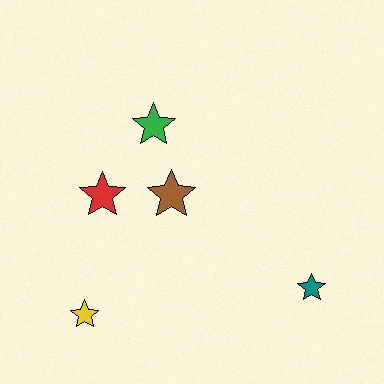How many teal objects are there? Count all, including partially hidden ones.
There is 1 teal object.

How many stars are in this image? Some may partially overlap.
There are 5 stars.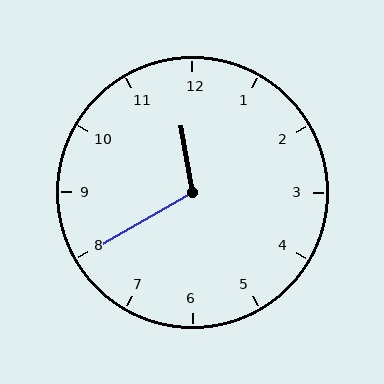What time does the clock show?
11:40.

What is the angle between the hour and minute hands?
Approximately 110 degrees.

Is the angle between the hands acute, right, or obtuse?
It is obtuse.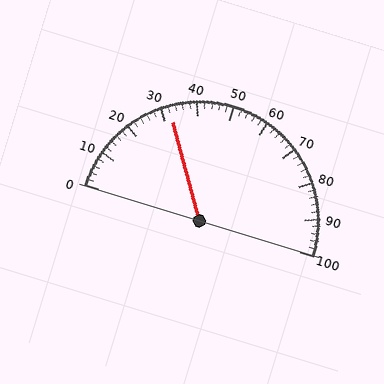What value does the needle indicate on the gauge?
The needle indicates approximately 32.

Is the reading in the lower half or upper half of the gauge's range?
The reading is in the lower half of the range (0 to 100).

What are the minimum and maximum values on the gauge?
The gauge ranges from 0 to 100.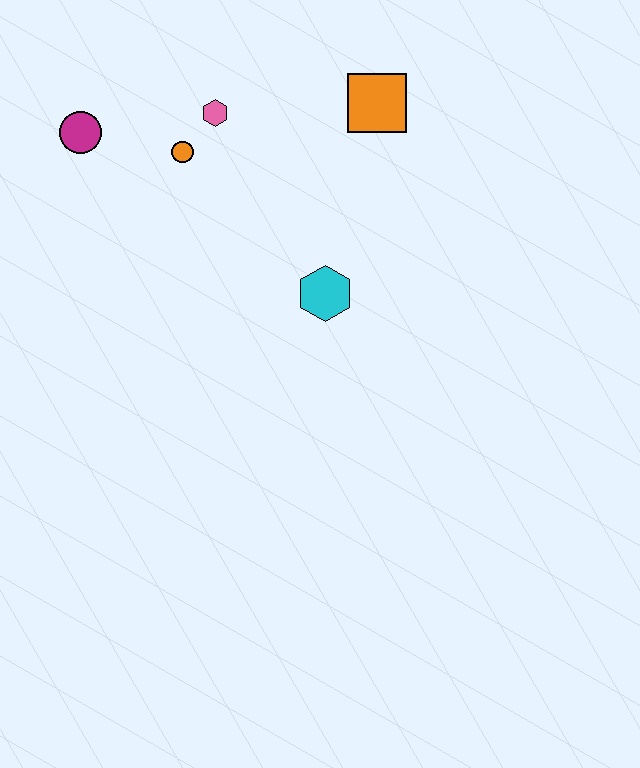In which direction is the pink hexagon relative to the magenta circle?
The pink hexagon is to the right of the magenta circle.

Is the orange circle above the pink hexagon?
No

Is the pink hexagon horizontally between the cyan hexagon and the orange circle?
Yes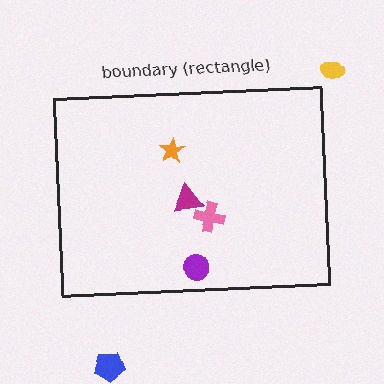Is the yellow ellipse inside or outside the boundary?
Outside.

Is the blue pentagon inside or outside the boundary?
Outside.